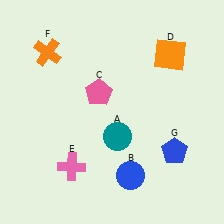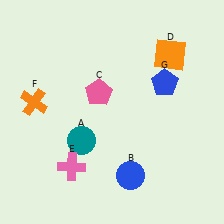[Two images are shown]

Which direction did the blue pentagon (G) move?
The blue pentagon (G) moved up.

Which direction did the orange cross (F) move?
The orange cross (F) moved down.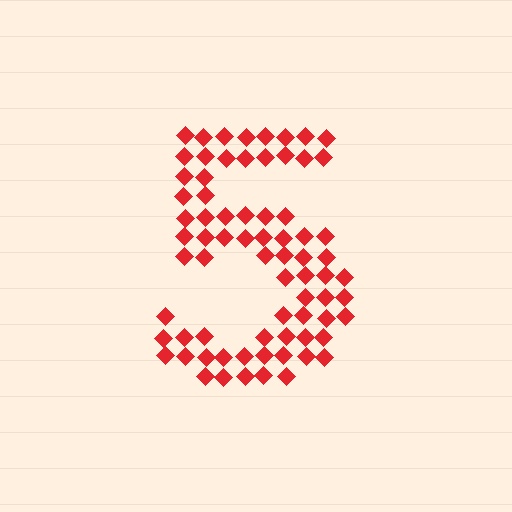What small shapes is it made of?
It is made of small diamonds.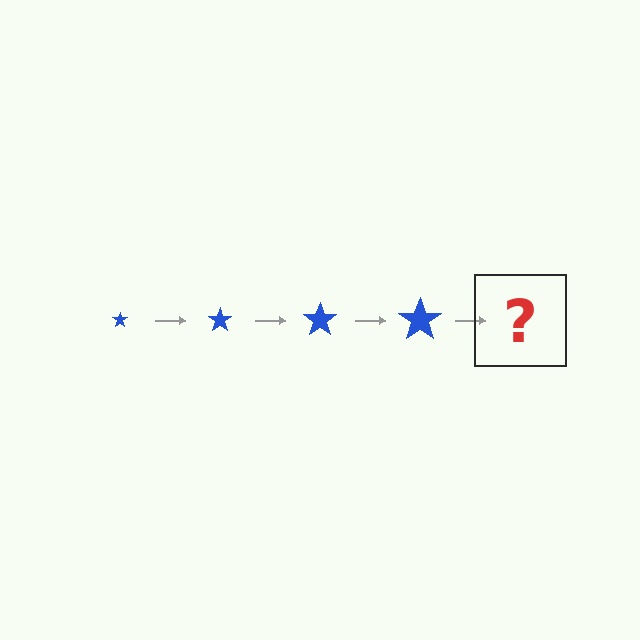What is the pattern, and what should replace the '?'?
The pattern is that the star gets progressively larger each step. The '?' should be a blue star, larger than the previous one.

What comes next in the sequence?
The next element should be a blue star, larger than the previous one.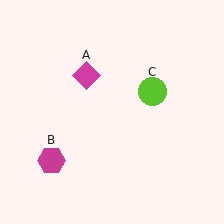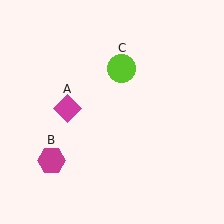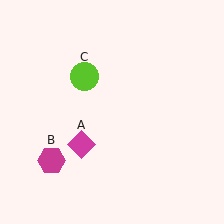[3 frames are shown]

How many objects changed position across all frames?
2 objects changed position: magenta diamond (object A), lime circle (object C).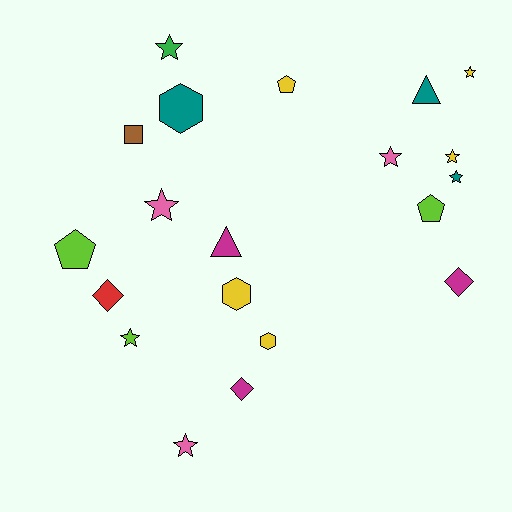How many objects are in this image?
There are 20 objects.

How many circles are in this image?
There are no circles.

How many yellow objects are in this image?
There are 5 yellow objects.